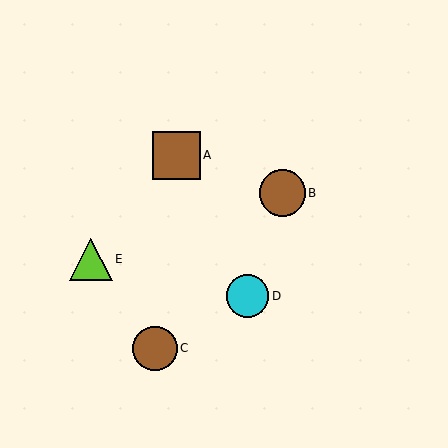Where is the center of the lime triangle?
The center of the lime triangle is at (91, 259).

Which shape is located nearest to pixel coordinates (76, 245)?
The lime triangle (labeled E) at (91, 259) is nearest to that location.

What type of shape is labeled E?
Shape E is a lime triangle.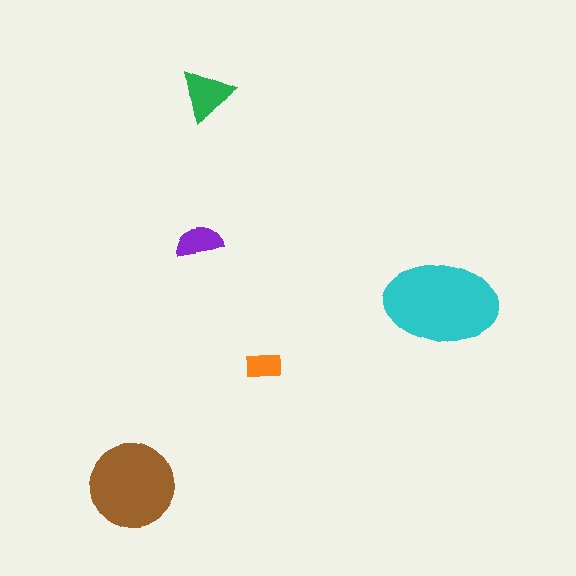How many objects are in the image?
There are 5 objects in the image.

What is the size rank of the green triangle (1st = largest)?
3rd.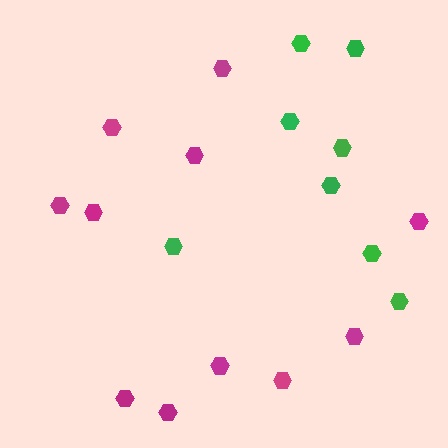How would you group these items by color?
There are 2 groups: one group of magenta hexagons (11) and one group of green hexagons (8).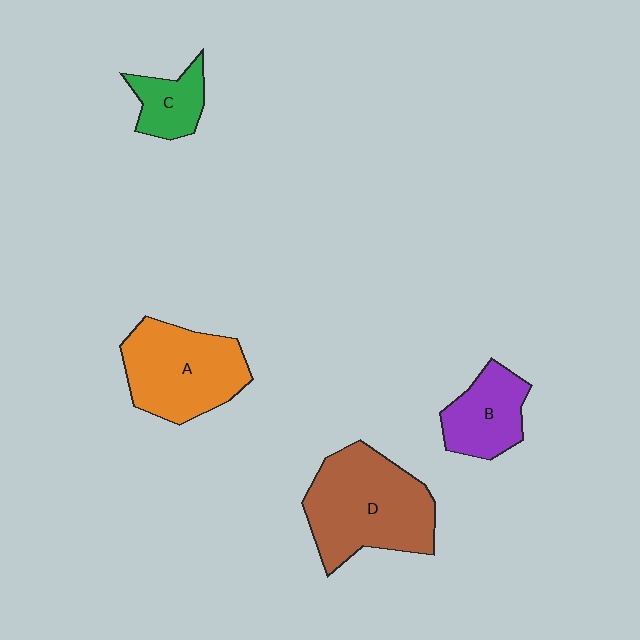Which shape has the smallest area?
Shape C (green).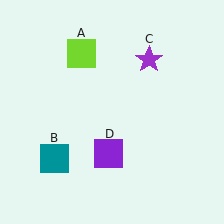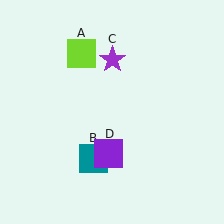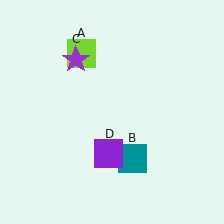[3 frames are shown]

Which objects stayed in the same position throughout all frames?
Lime square (object A) and purple square (object D) remained stationary.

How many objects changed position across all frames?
2 objects changed position: teal square (object B), purple star (object C).